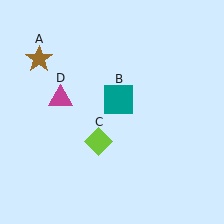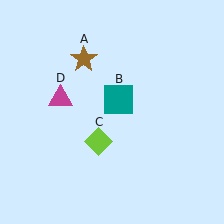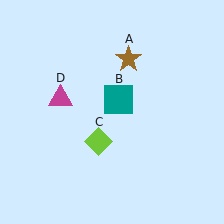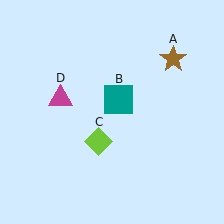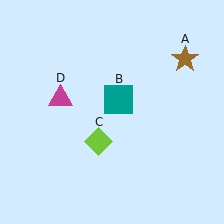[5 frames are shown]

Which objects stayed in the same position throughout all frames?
Teal square (object B) and lime diamond (object C) and magenta triangle (object D) remained stationary.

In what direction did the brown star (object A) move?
The brown star (object A) moved right.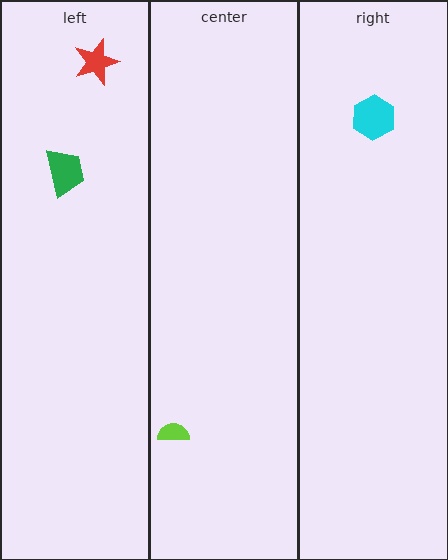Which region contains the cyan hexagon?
The right region.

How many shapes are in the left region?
2.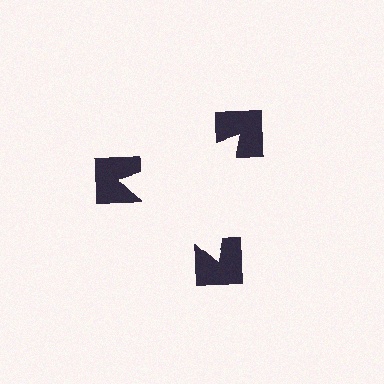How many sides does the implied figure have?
3 sides.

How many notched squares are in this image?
There are 3 — one at each vertex of the illusory triangle.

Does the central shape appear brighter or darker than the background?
It typically appears slightly brighter than the background, even though no actual brightness change is drawn.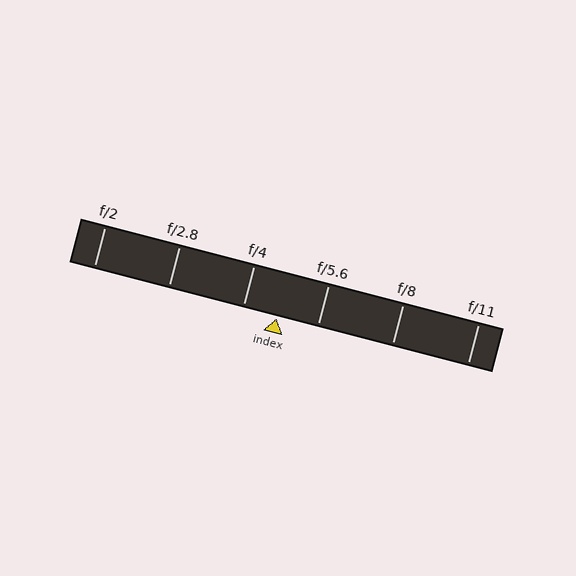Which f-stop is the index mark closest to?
The index mark is closest to f/4.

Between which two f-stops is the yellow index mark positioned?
The index mark is between f/4 and f/5.6.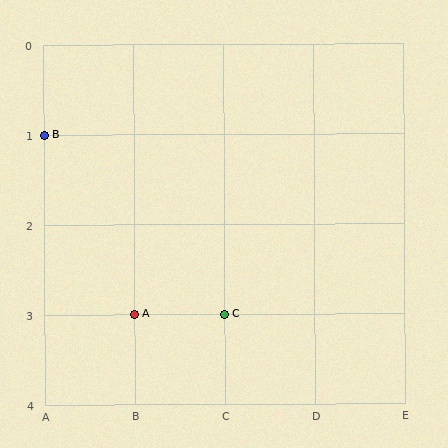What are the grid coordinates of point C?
Point C is at grid coordinates (C, 3).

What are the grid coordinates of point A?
Point A is at grid coordinates (B, 3).